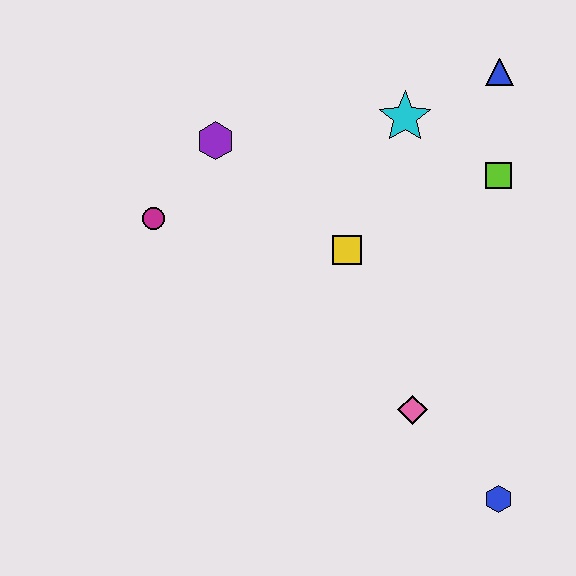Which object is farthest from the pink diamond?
The blue triangle is farthest from the pink diamond.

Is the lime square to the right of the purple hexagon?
Yes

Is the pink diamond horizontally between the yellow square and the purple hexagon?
No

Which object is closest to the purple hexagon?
The magenta circle is closest to the purple hexagon.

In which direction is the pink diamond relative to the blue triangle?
The pink diamond is below the blue triangle.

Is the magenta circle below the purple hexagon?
Yes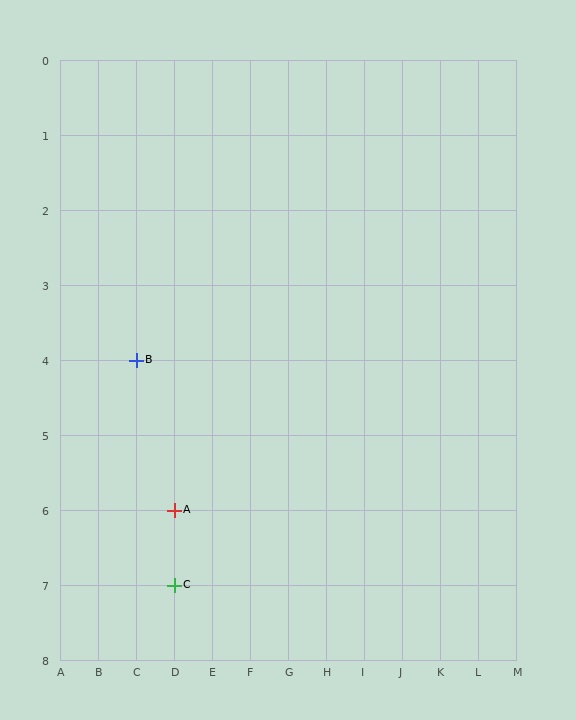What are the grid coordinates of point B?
Point B is at grid coordinates (C, 4).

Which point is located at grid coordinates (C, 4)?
Point B is at (C, 4).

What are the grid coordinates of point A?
Point A is at grid coordinates (D, 6).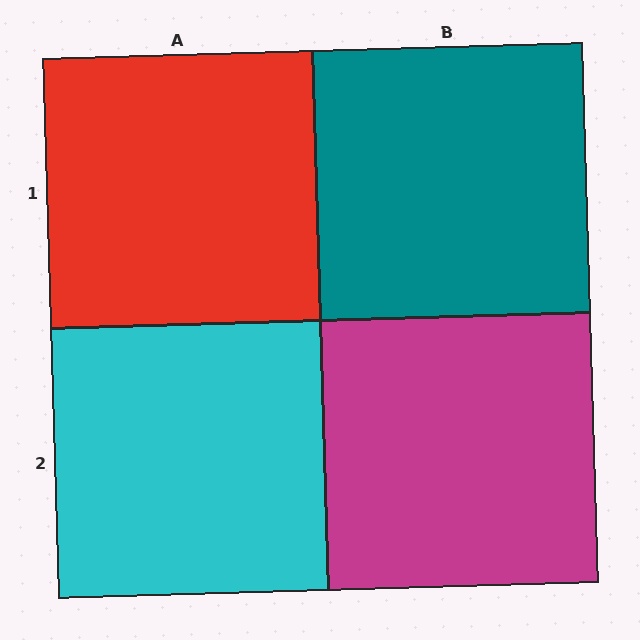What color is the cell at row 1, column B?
Teal.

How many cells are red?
1 cell is red.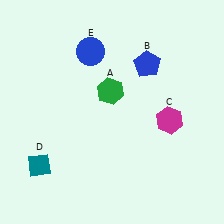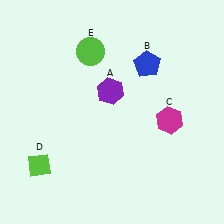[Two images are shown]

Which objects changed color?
A changed from green to purple. D changed from teal to lime. E changed from blue to lime.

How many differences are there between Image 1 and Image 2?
There are 3 differences between the two images.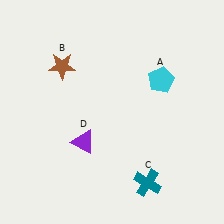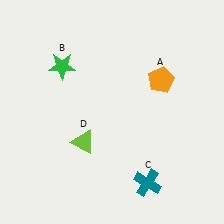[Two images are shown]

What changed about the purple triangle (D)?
In Image 1, D is purple. In Image 2, it changed to lime.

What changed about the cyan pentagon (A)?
In Image 1, A is cyan. In Image 2, it changed to orange.